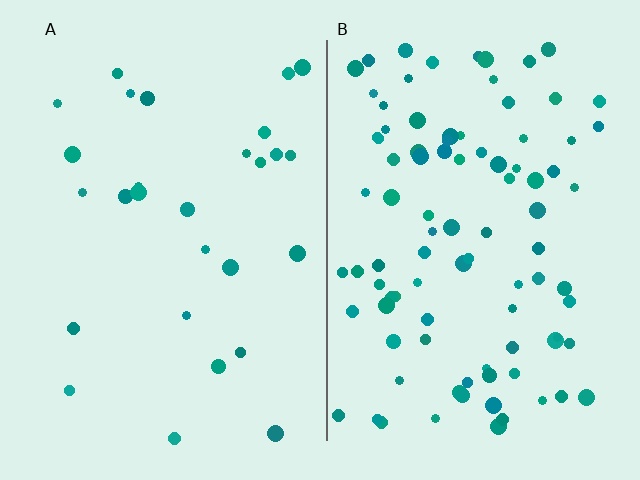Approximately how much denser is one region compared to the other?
Approximately 3.4× — region B over region A.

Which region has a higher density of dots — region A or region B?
B (the right).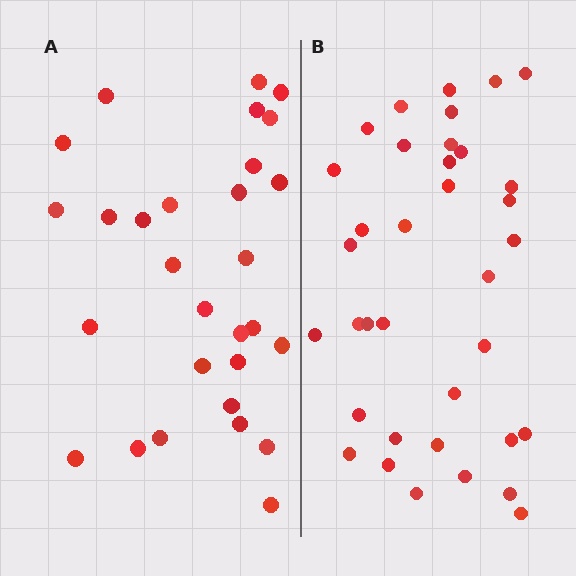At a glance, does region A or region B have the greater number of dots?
Region B (the right region) has more dots.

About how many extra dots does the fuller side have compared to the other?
Region B has roughly 8 or so more dots than region A.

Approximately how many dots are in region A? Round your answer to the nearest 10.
About 30 dots. (The exact count is 29, which rounds to 30.)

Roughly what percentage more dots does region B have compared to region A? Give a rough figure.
About 25% more.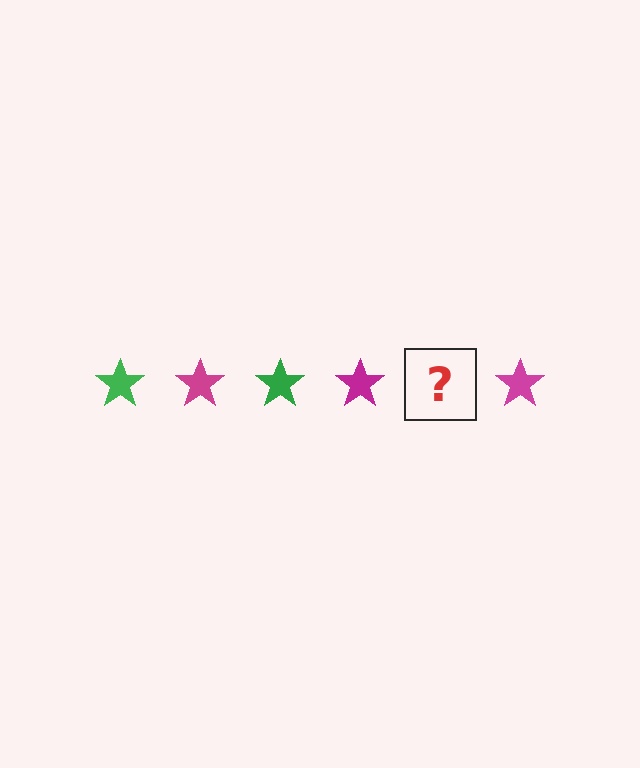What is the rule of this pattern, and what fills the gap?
The rule is that the pattern cycles through green, magenta stars. The gap should be filled with a green star.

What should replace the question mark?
The question mark should be replaced with a green star.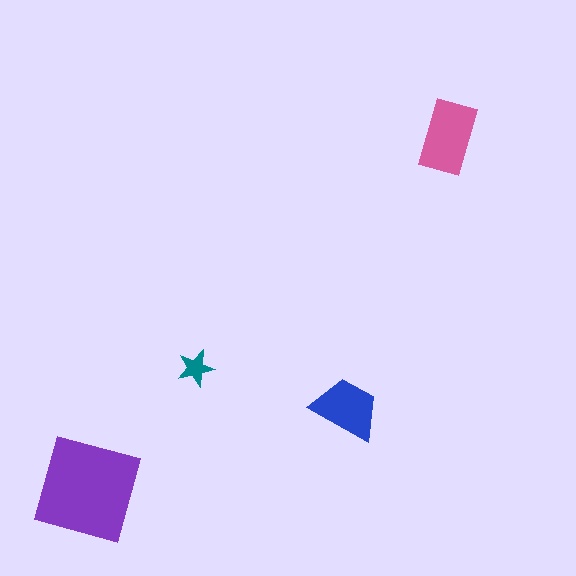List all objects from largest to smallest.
The purple square, the pink rectangle, the blue trapezoid, the teal star.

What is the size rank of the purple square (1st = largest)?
1st.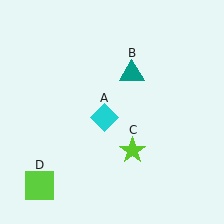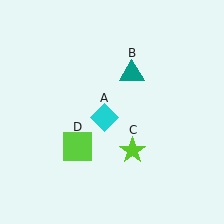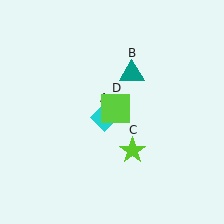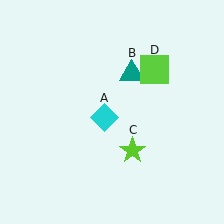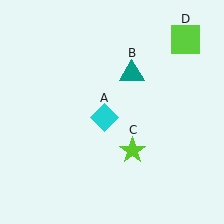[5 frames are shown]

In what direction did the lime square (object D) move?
The lime square (object D) moved up and to the right.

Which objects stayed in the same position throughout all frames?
Cyan diamond (object A) and teal triangle (object B) and lime star (object C) remained stationary.